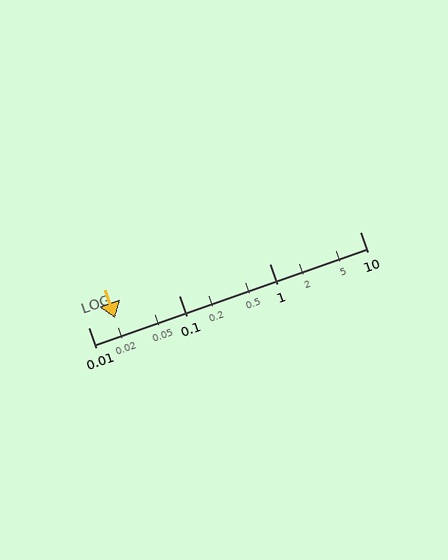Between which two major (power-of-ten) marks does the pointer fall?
The pointer is between 0.01 and 0.1.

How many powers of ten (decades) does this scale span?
The scale spans 3 decades, from 0.01 to 10.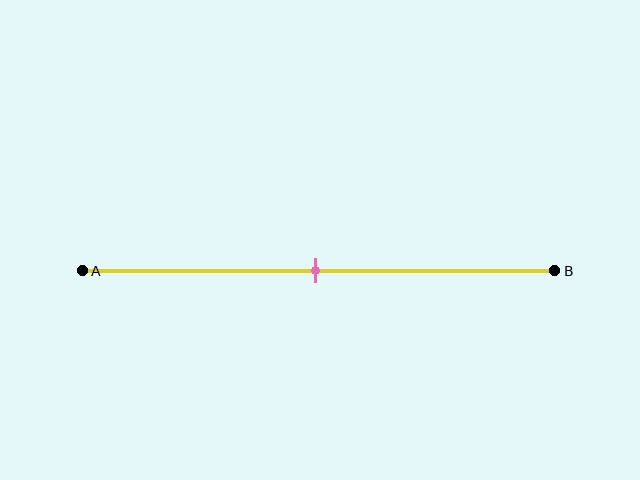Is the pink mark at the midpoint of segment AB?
Yes, the mark is approximately at the midpoint.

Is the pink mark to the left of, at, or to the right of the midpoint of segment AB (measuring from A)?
The pink mark is approximately at the midpoint of segment AB.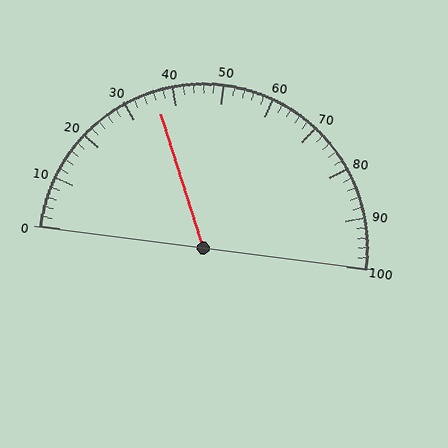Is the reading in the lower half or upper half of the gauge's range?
The reading is in the lower half of the range (0 to 100).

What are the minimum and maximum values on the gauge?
The gauge ranges from 0 to 100.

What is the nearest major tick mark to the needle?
The nearest major tick mark is 40.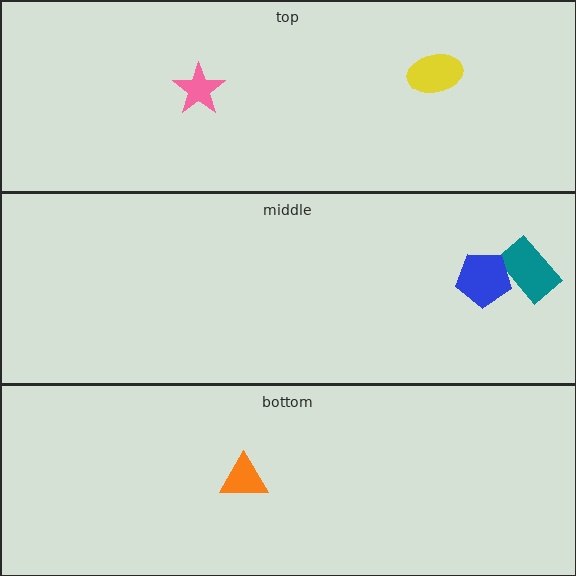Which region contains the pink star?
The top region.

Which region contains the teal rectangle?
The middle region.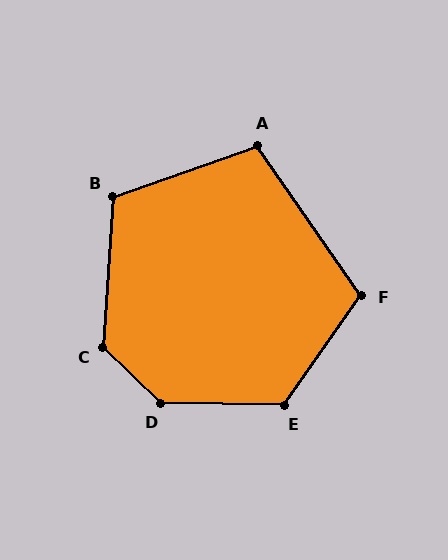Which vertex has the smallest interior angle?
A, at approximately 105 degrees.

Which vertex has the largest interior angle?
D, at approximately 137 degrees.